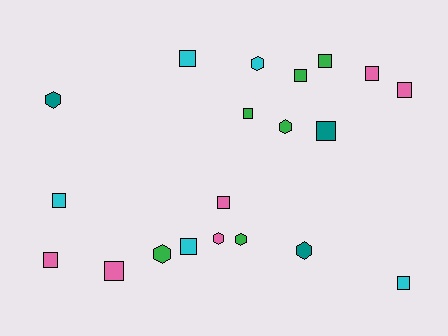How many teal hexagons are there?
There are 2 teal hexagons.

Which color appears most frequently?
Pink, with 6 objects.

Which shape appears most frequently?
Square, with 13 objects.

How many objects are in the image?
There are 20 objects.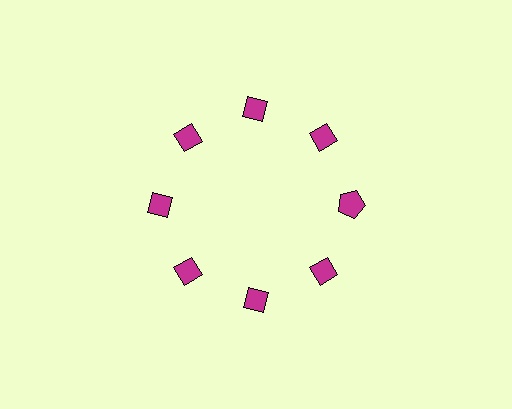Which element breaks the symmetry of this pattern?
The magenta pentagon at roughly the 3 o'clock position breaks the symmetry. All other shapes are magenta diamonds.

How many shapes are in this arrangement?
There are 8 shapes arranged in a ring pattern.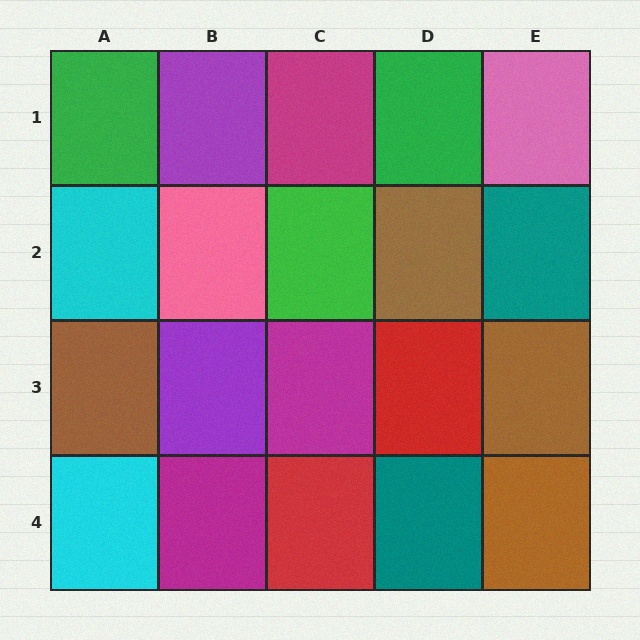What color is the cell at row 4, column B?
Magenta.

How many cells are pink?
2 cells are pink.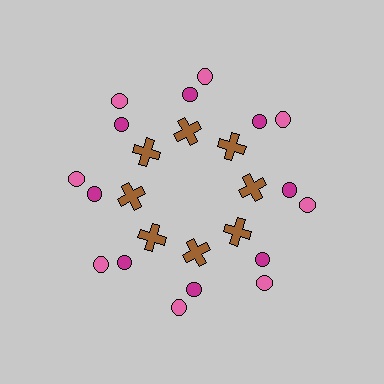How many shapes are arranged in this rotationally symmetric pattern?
There are 24 shapes, arranged in 8 groups of 3.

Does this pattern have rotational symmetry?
Yes, this pattern has 8-fold rotational symmetry. It looks the same after rotating 45 degrees around the center.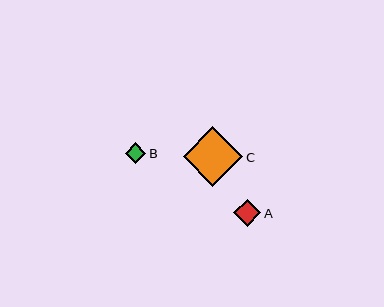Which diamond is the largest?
Diamond C is the largest with a size of approximately 59 pixels.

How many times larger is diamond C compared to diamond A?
Diamond C is approximately 2.2 times the size of diamond A.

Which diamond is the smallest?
Diamond B is the smallest with a size of approximately 20 pixels.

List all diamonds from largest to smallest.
From largest to smallest: C, A, B.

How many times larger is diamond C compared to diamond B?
Diamond C is approximately 2.9 times the size of diamond B.